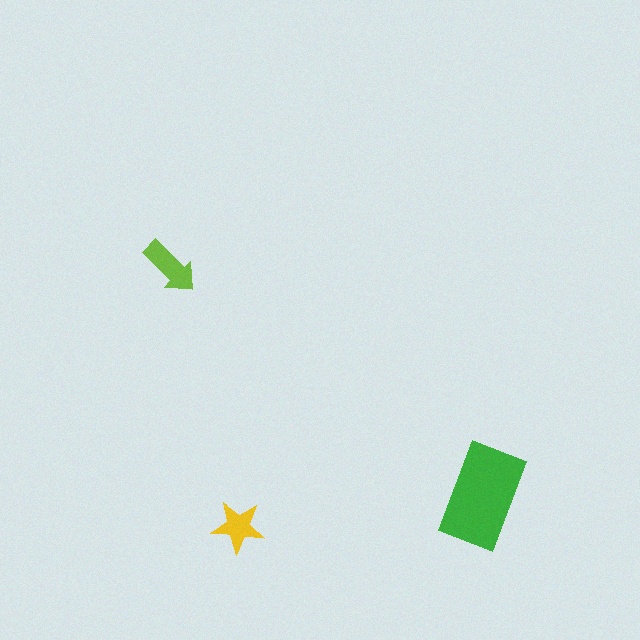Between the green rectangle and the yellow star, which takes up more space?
The green rectangle.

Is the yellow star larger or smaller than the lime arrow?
Smaller.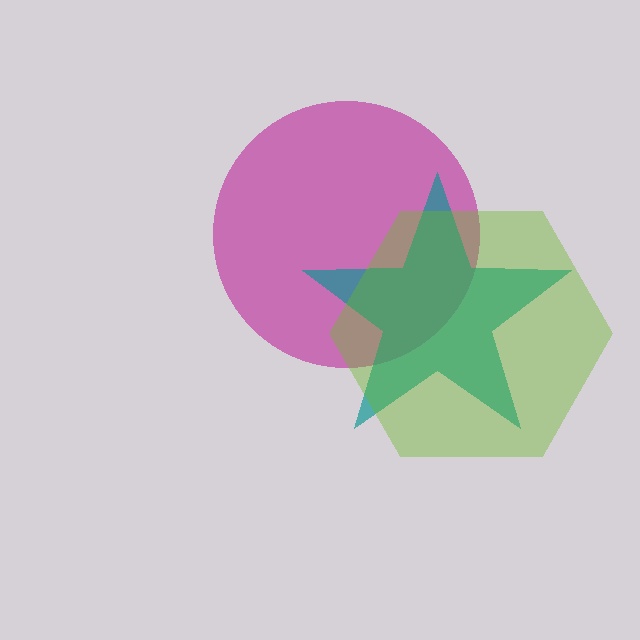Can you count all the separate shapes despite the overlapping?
Yes, there are 3 separate shapes.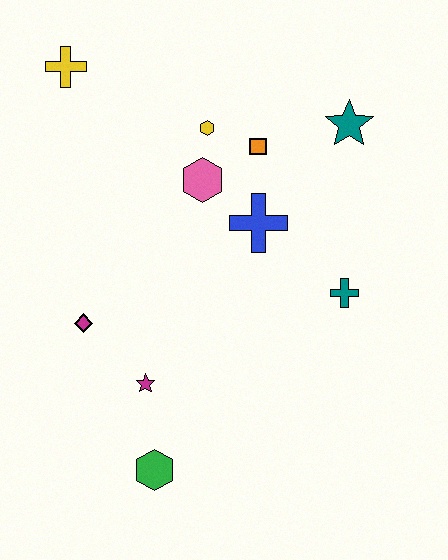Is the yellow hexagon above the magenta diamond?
Yes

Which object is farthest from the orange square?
The green hexagon is farthest from the orange square.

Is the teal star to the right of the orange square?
Yes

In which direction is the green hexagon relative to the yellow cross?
The green hexagon is below the yellow cross.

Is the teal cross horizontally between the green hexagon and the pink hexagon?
No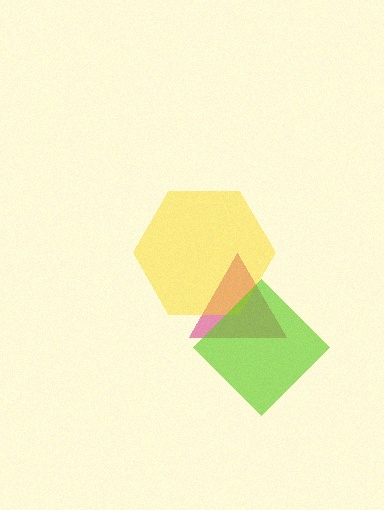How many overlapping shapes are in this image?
There are 3 overlapping shapes in the image.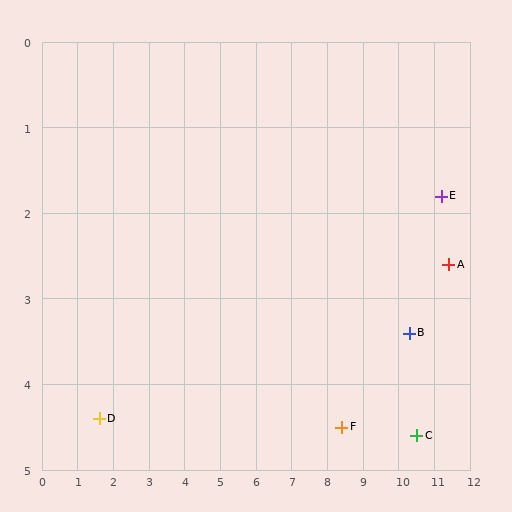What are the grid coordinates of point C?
Point C is at approximately (10.5, 4.6).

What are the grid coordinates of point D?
Point D is at approximately (1.6, 4.4).